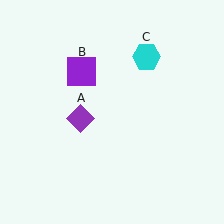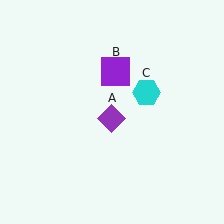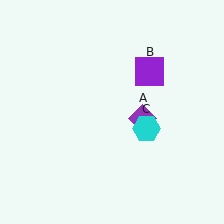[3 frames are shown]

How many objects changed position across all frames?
3 objects changed position: purple diamond (object A), purple square (object B), cyan hexagon (object C).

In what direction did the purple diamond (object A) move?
The purple diamond (object A) moved right.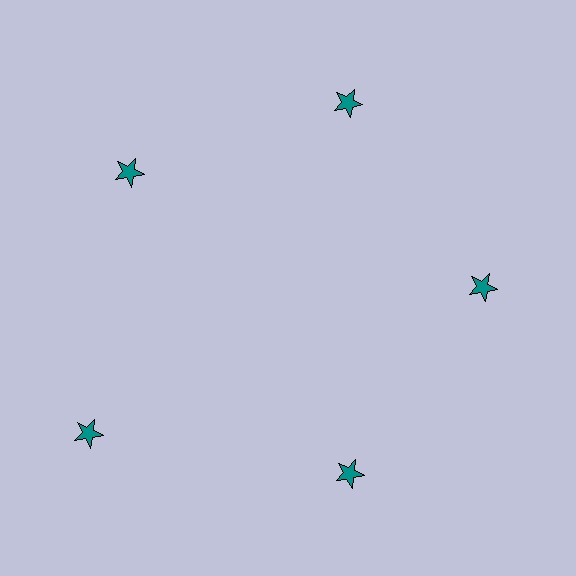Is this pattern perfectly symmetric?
No. The 5 teal stars are arranged in a ring, but one element near the 8 o'clock position is pushed outward from the center, breaking the 5-fold rotational symmetry.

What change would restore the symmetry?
The symmetry would be restored by moving it inward, back onto the ring so that all 5 stars sit at equal angles and equal distance from the center.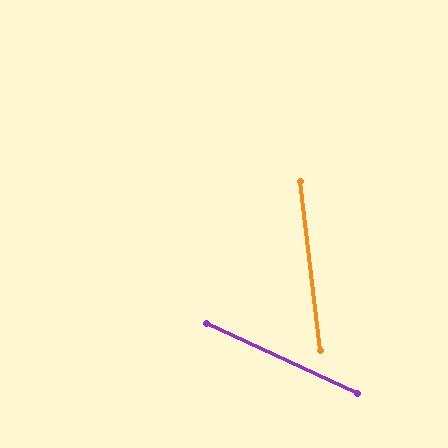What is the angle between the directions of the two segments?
Approximately 58 degrees.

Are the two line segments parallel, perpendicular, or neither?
Neither parallel nor perpendicular — they differ by about 58°.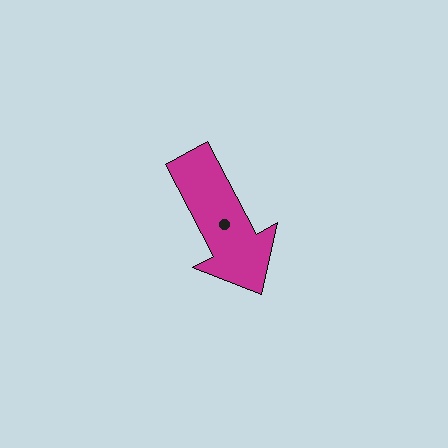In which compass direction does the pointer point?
Southeast.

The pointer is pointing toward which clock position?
Roughly 5 o'clock.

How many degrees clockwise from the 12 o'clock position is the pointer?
Approximately 152 degrees.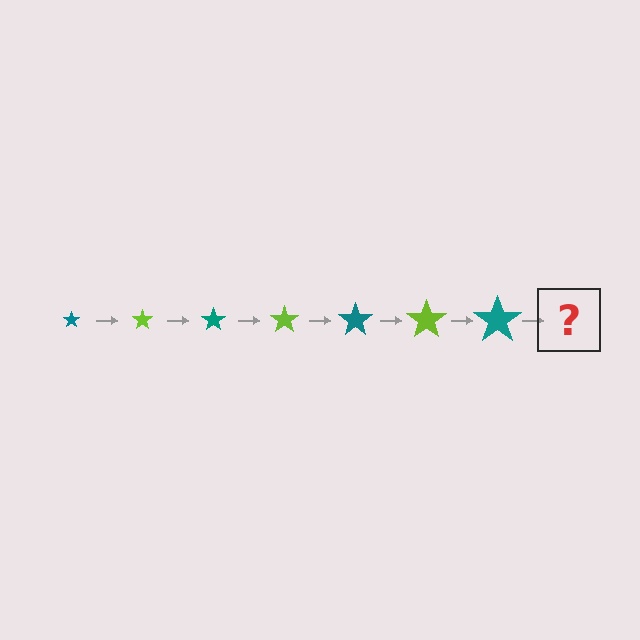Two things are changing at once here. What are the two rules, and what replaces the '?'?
The two rules are that the star grows larger each step and the color cycles through teal and lime. The '?' should be a lime star, larger than the previous one.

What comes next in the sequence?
The next element should be a lime star, larger than the previous one.